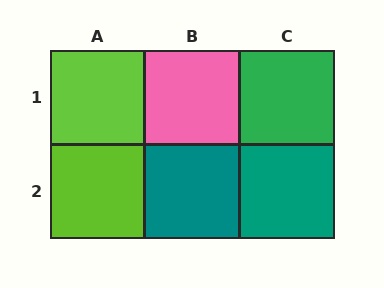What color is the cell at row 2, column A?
Lime.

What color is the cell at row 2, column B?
Teal.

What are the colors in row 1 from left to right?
Lime, pink, green.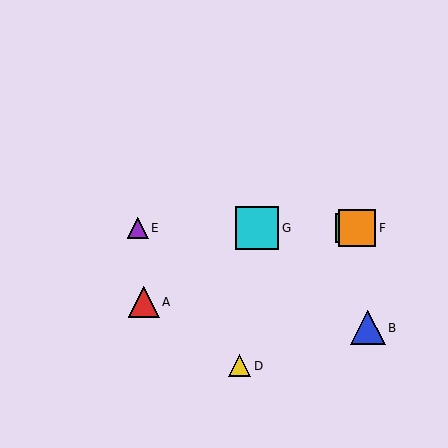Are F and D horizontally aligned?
No, F is at y≈228 and D is at y≈366.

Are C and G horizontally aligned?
Yes, both are at y≈228.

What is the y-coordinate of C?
Object C is at y≈228.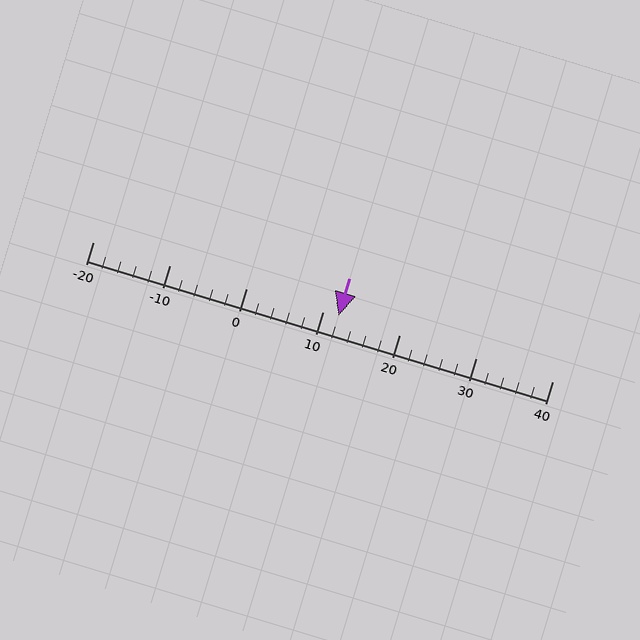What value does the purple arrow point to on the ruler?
The purple arrow points to approximately 12.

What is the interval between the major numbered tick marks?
The major tick marks are spaced 10 units apart.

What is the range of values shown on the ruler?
The ruler shows values from -20 to 40.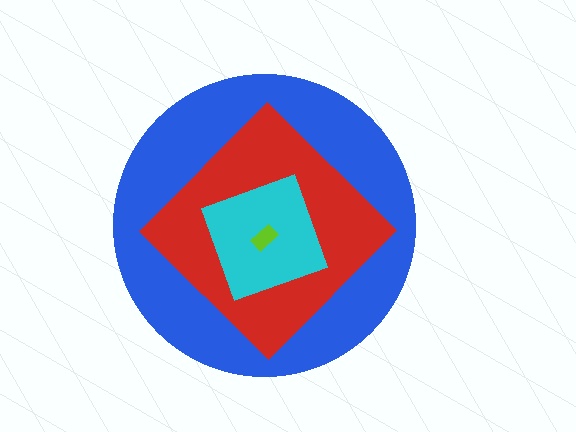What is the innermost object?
The lime rectangle.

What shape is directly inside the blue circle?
The red diamond.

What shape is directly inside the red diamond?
The cyan square.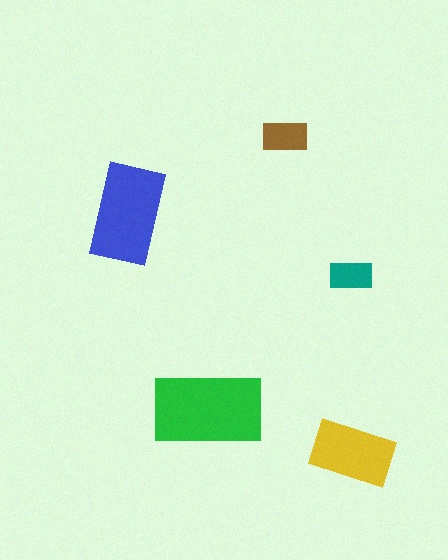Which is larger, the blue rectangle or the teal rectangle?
The blue one.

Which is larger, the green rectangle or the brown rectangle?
The green one.